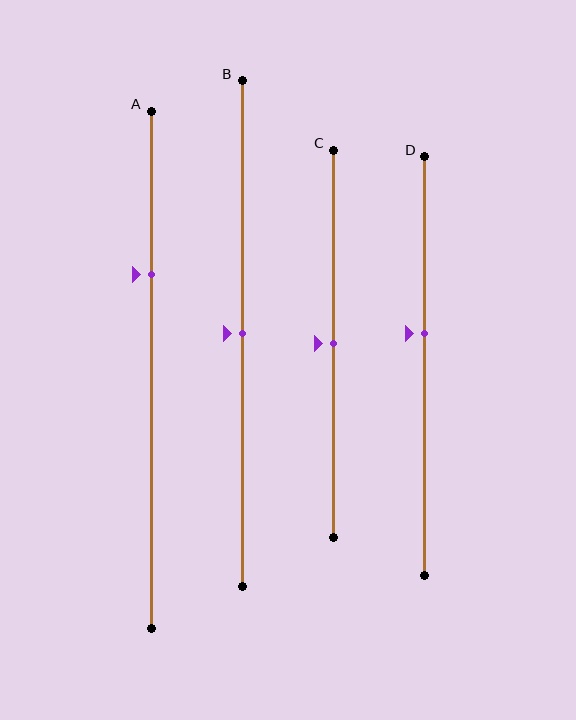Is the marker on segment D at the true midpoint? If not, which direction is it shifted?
No, the marker on segment D is shifted upward by about 8% of the segment length.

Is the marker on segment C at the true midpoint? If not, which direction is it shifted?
Yes, the marker on segment C is at the true midpoint.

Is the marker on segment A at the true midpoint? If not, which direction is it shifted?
No, the marker on segment A is shifted upward by about 18% of the segment length.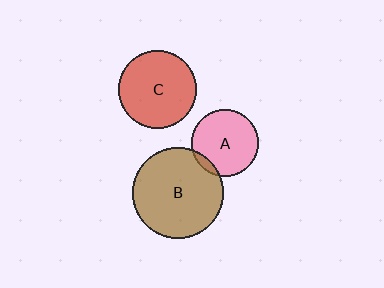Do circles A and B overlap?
Yes.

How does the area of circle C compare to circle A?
Approximately 1.4 times.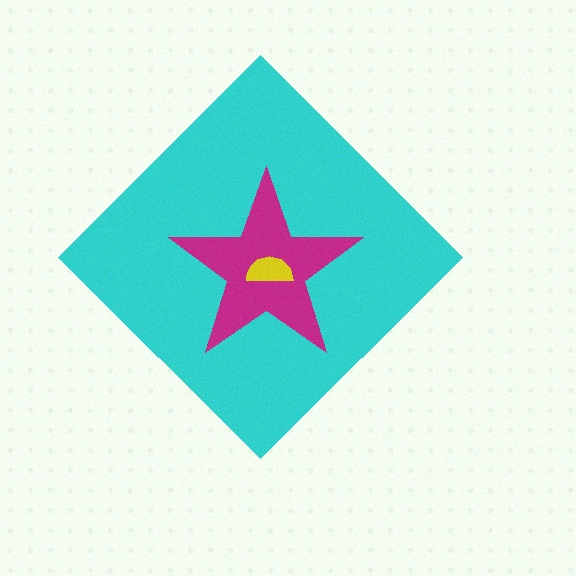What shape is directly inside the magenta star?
The yellow semicircle.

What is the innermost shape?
The yellow semicircle.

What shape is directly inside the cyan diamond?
The magenta star.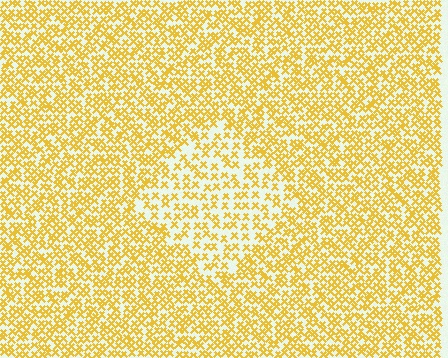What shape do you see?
I see a diamond.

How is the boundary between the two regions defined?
The boundary is defined by a change in element density (approximately 1.7x ratio). All elements are the same color, size, and shape.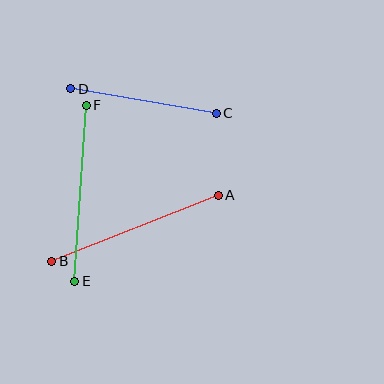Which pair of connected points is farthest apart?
Points A and B are farthest apart.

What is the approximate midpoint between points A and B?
The midpoint is at approximately (135, 228) pixels.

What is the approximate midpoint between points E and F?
The midpoint is at approximately (81, 193) pixels.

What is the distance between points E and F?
The distance is approximately 176 pixels.